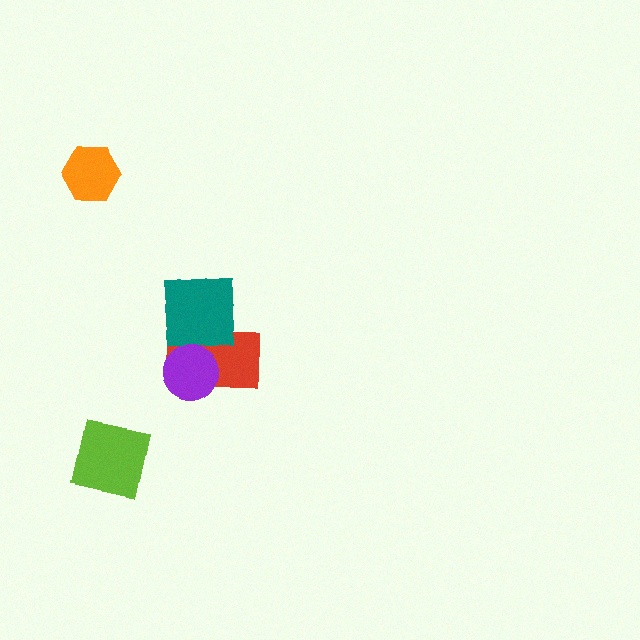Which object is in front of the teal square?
The purple circle is in front of the teal square.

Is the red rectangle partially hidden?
Yes, it is partially covered by another shape.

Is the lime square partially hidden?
No, no other shape covers it.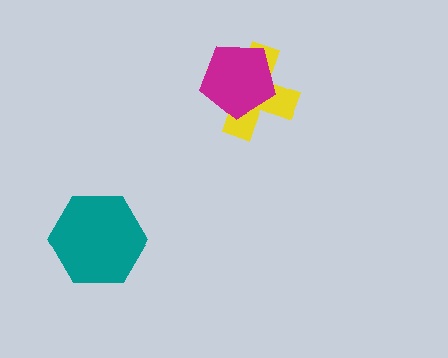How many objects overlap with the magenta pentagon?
1 object overlaps with the magenta pentagon.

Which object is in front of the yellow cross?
The magenta pentagon is in front of the yellow cross.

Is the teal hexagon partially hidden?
No, no other shape covers it.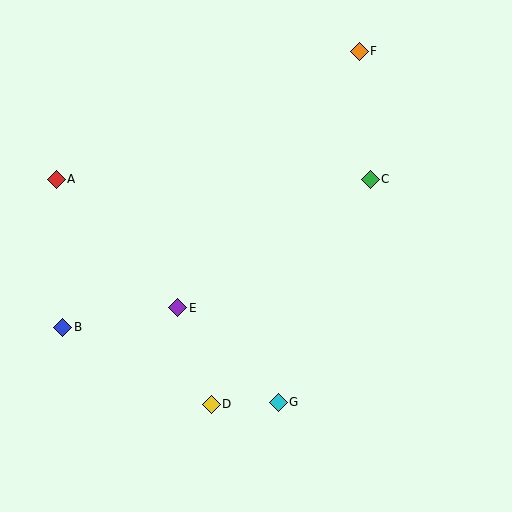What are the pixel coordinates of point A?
Point A is at (56, 179).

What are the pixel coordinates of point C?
Point C is at (370, 179).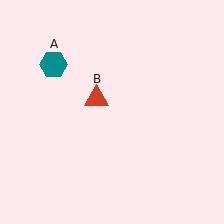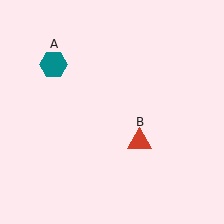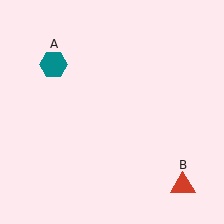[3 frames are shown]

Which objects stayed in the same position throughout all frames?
Teal hexagon (object A) remained stationary.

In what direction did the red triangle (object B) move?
The red triangle (object B) moved down and to the right.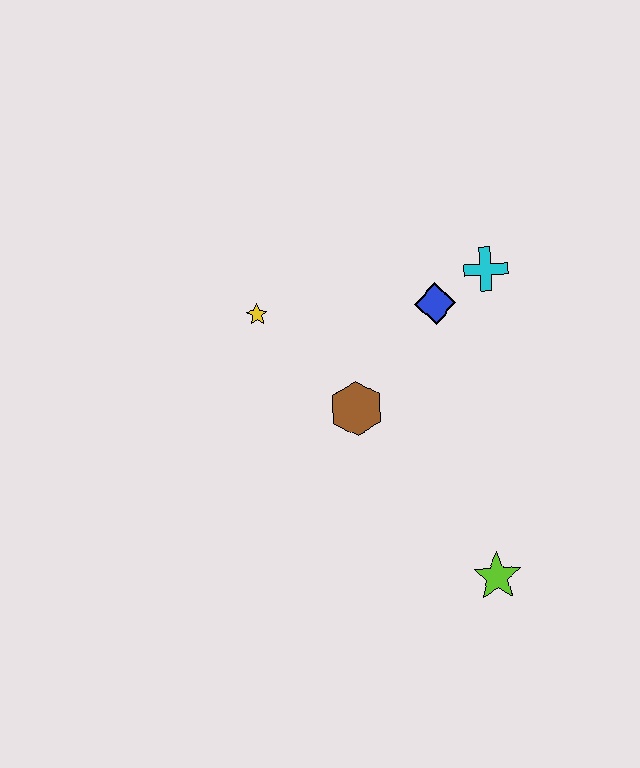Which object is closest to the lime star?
The brown hexagon is closest to the lime star.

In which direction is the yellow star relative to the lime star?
The yellow star is above the lime star.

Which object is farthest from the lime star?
The yellow star is farthest from the lime star.